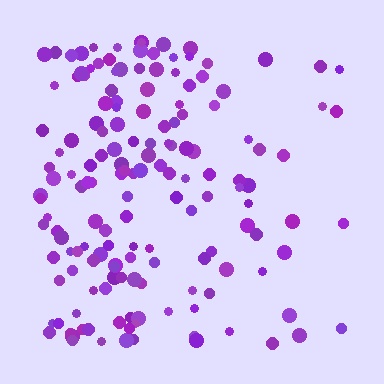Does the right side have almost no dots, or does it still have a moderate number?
Still a moderate number, just noticeably fewer than the left.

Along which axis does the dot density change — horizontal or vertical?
Horizontal.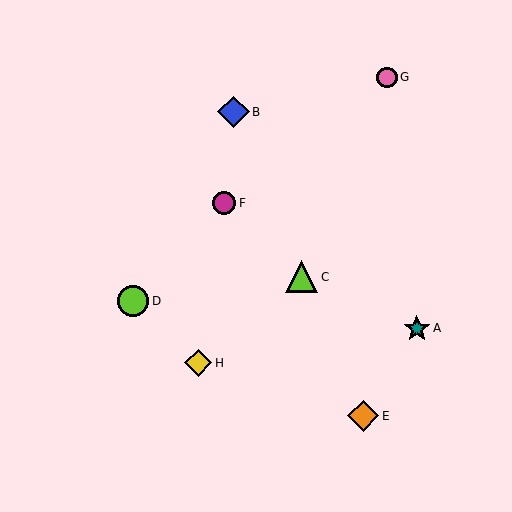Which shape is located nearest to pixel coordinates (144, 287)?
The lime circle (labeled D) at (133, 301) is nearest to that location.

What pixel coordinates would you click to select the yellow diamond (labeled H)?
Click at (198, 363) to select the yellow diamond H.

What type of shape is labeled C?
Shape C is a lime triangle.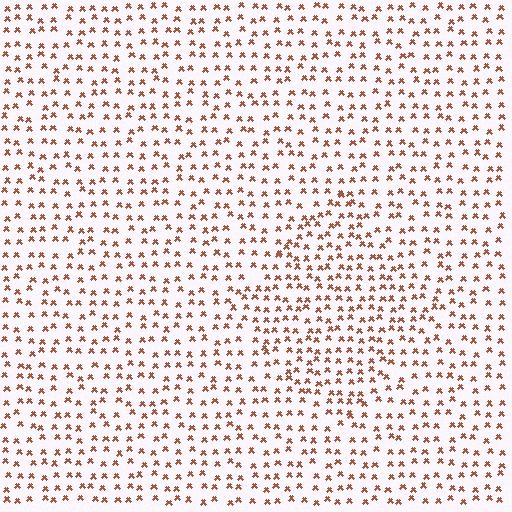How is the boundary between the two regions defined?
The boundary is defined by a change in element density (approximately 1.4x ratio). All elements are the same color, size, and shape.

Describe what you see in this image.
The image contains small brown elements arranged at two different densities. A diamond-shaped region is visible where the elements are more densely packed than the surrounding area.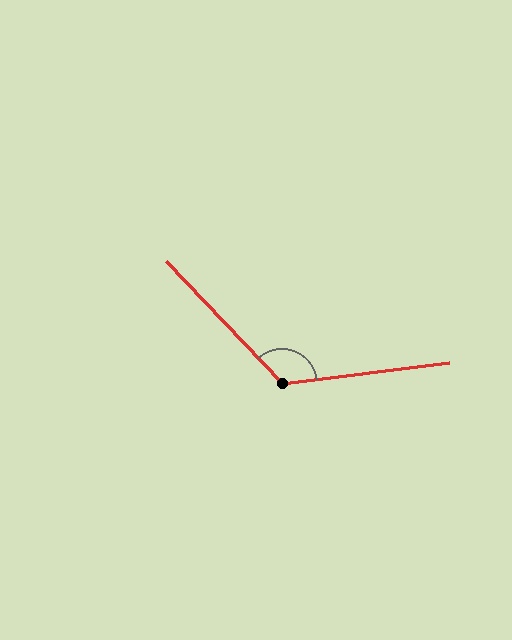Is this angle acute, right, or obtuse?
It is obtuse.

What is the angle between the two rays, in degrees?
Approximately 126 degrees.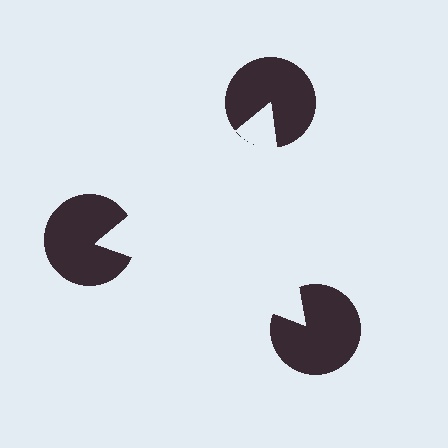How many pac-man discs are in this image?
There are 3 — one at each vertex of the illusory triangle.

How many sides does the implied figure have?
3 sides.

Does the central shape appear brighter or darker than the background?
It typically appears slightly brighter than the background, even though no actual brightness change is drawn.